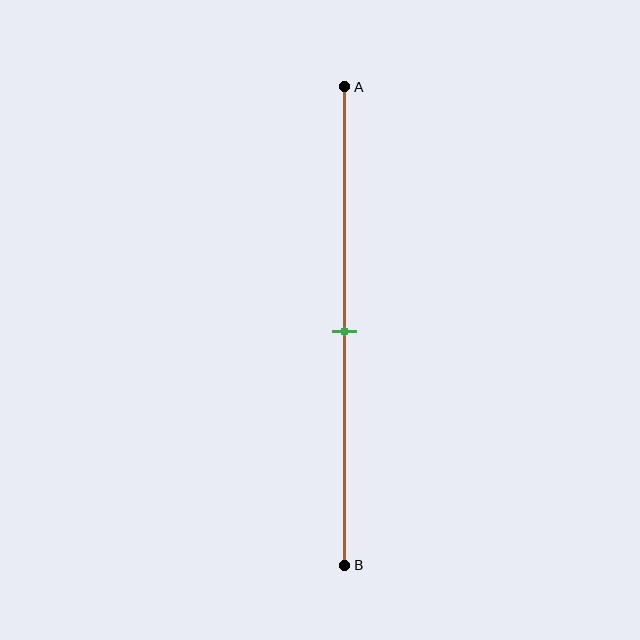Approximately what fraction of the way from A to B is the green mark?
The green mark is approximately 50% of the way from A to B.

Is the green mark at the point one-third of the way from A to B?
No, the mark is at about 50% from A, not at the 33% one-third point.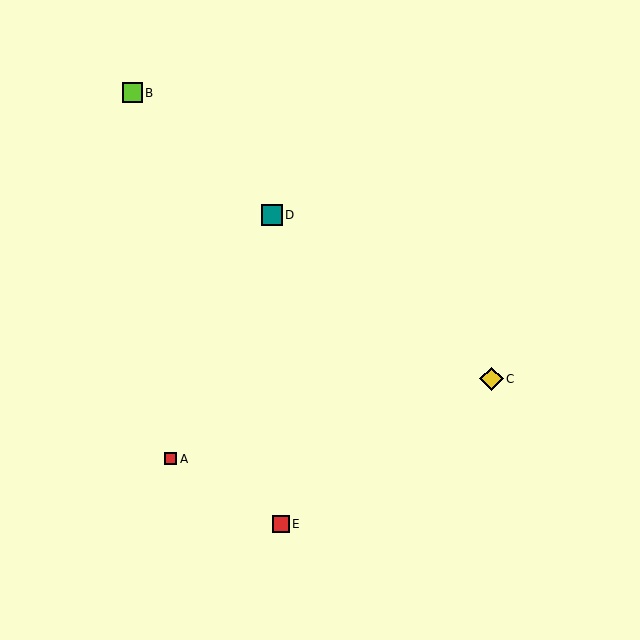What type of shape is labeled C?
Shape C is a yellow diamond.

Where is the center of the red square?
The center of the red square is at (171, 459).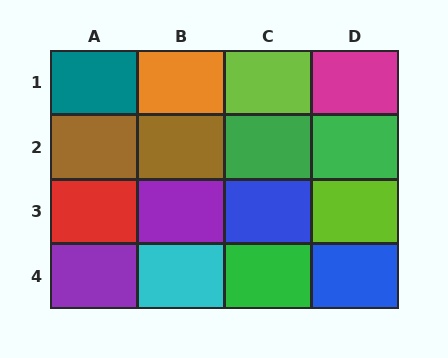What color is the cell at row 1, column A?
Teal.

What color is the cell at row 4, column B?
Cyan.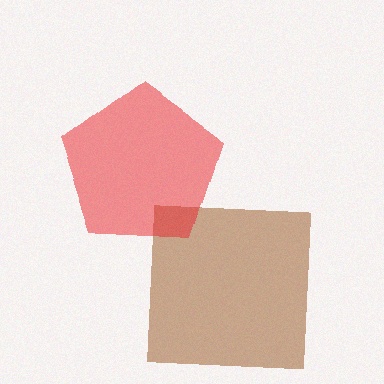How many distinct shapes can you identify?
There are 2 distinct shapes: a brown square, a red pentagon.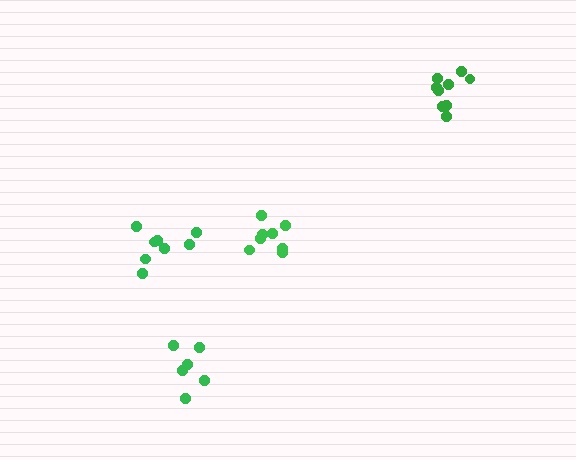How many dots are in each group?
Group 1: 6 dots, Group 2: 9 dots, Group 3: 8 dots, Group 4: 8 dots (31 total).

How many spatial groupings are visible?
There are 4 spatial groupings.